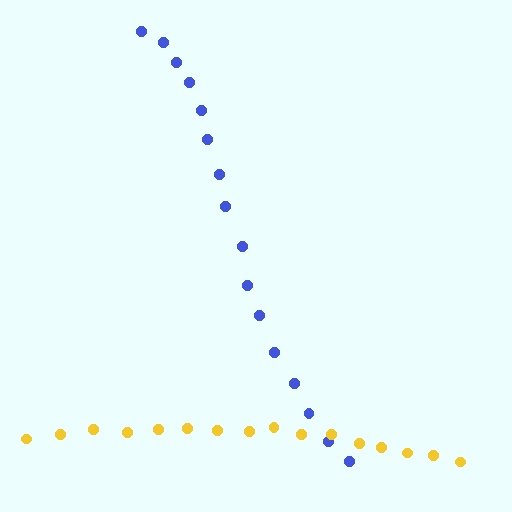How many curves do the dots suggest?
There are 2 distinct paths.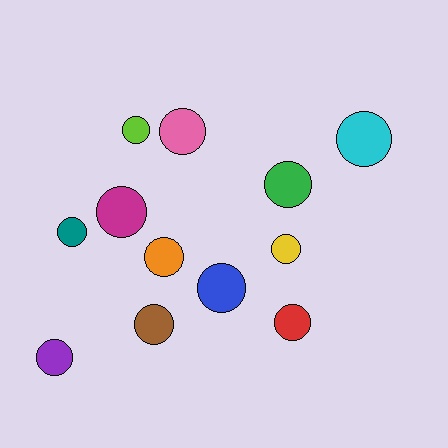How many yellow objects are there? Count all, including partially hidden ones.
There is 1 yellow object.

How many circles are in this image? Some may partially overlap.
There are 12 circles.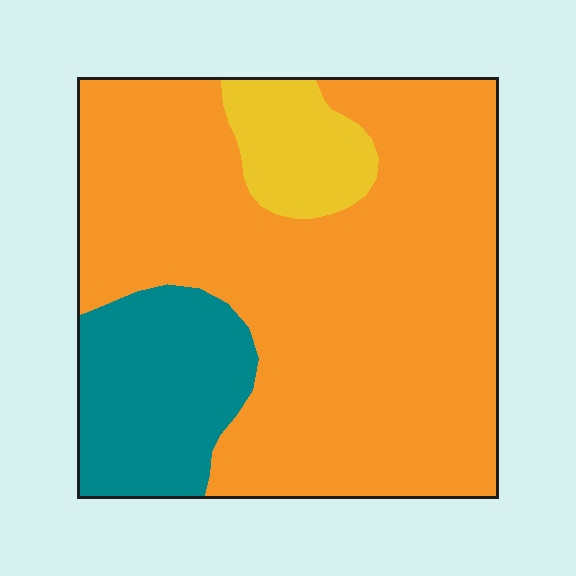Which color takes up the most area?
Orange, at roughly 75%.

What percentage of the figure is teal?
Teal covers around 20% of the figure.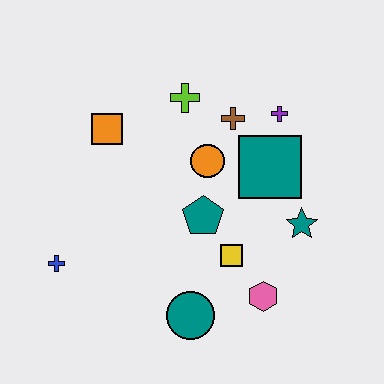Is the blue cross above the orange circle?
No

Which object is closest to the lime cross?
The brown cross is closest to the lime cross.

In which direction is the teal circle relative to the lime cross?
The teal circle is below the lime cross.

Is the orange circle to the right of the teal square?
No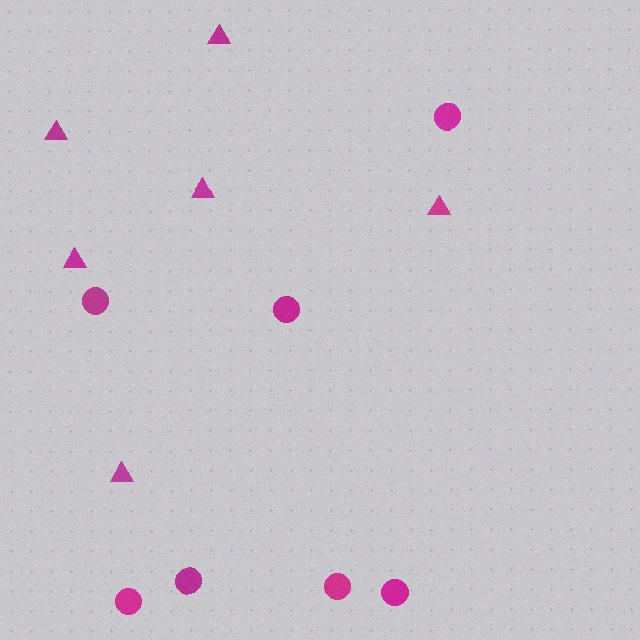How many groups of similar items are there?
There are 2 groups: one group of circles (7) and one group of triangles (6).